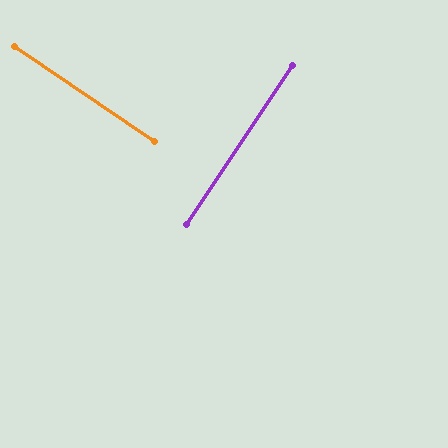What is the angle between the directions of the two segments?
Approximately 90 degrees.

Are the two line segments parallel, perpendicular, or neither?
Perpendicular — they meet at approximately 90°.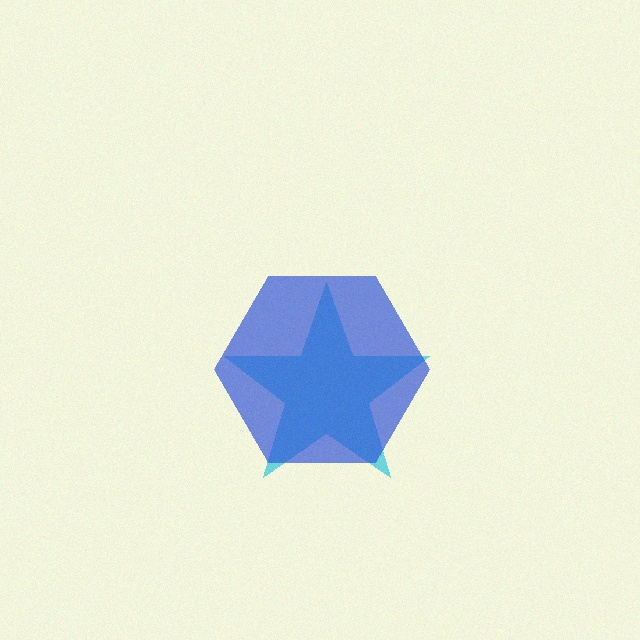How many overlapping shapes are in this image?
There are 2 overlapping shapes in the image.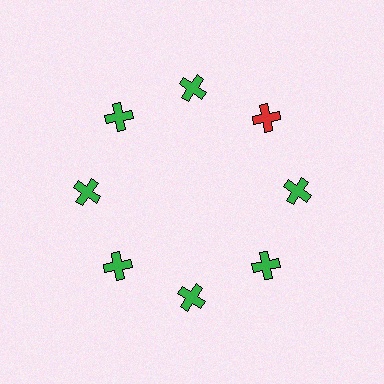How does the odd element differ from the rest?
It has a different color: red instead of green.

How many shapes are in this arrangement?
There are 8 shapes arranged in a ring pattern.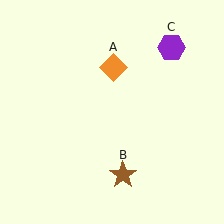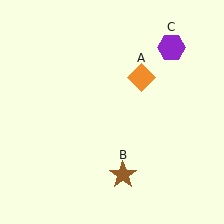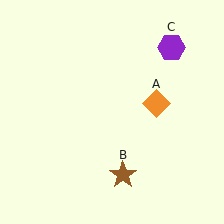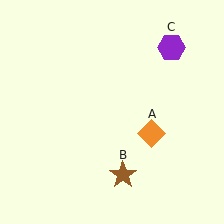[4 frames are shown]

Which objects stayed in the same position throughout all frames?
Brown star (object B) and purple hexagon (object C) remained stationary.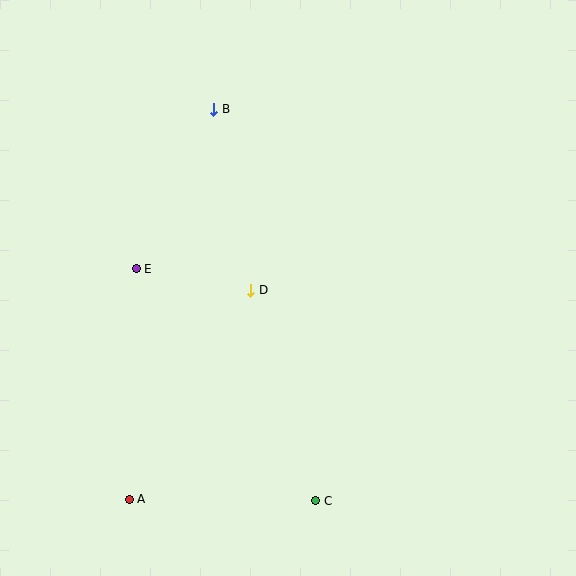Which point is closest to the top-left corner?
Point B is closest to the top-left corner.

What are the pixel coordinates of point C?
Point C is at (316, 501).